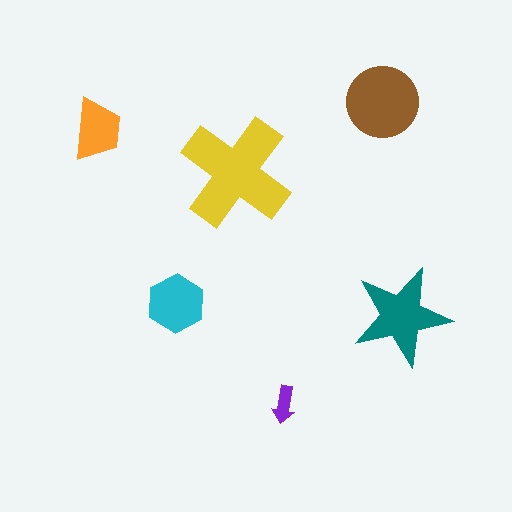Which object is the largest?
The yellow cross.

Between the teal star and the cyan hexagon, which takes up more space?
The teal star.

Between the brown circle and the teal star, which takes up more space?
The brown circle.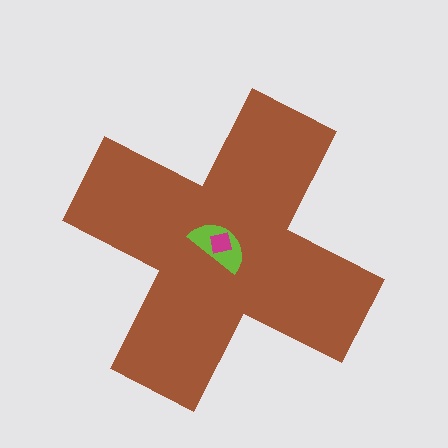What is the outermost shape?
The brown cross.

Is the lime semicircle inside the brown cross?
Yes.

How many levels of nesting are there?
3.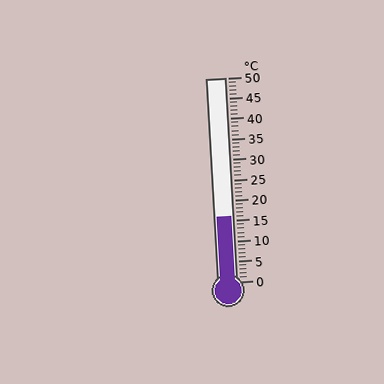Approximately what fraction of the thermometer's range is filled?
The thermometer is filled to approximately 30% of its range.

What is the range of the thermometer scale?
The thermometer scale ranges from 0°C to 50°C.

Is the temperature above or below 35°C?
The temperature is below 35°C.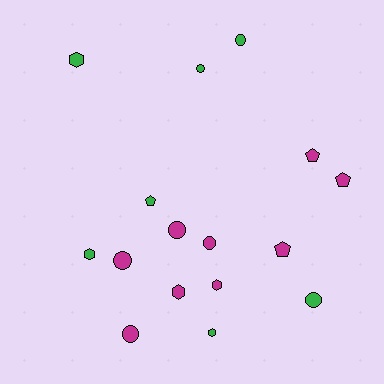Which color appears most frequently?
Magenta, with 9 objects.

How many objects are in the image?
There are 16 objects.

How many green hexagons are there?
There are 3 green hexagons.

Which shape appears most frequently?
Circle, with 7 objects.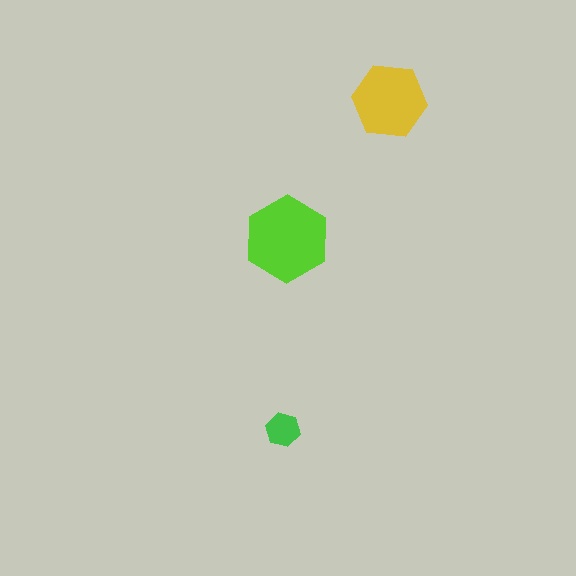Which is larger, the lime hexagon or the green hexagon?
The lime one.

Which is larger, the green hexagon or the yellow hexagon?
The yellow one.